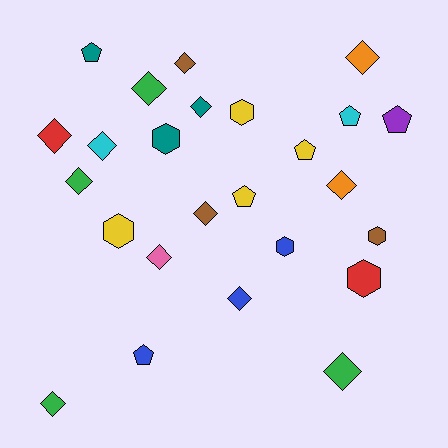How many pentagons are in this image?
There are 6 pentagons.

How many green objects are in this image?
There are 4 green objects.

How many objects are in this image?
There are 25 objects.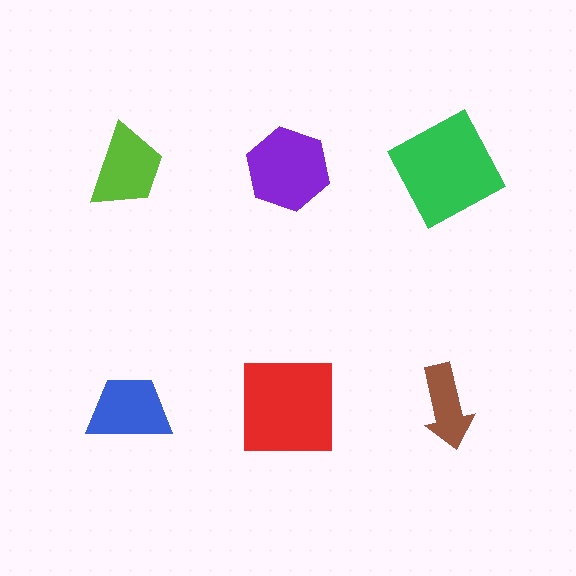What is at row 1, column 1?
A lime trapezoid.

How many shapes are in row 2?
3 shapes.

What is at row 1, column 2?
A purple hexagon.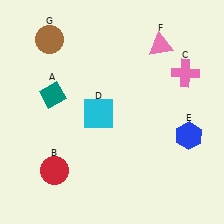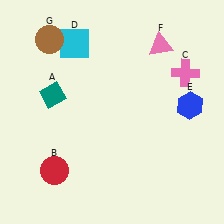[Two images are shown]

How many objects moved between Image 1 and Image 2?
2 objects moved between the two images.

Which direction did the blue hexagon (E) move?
The blue hexagon (E) moved up.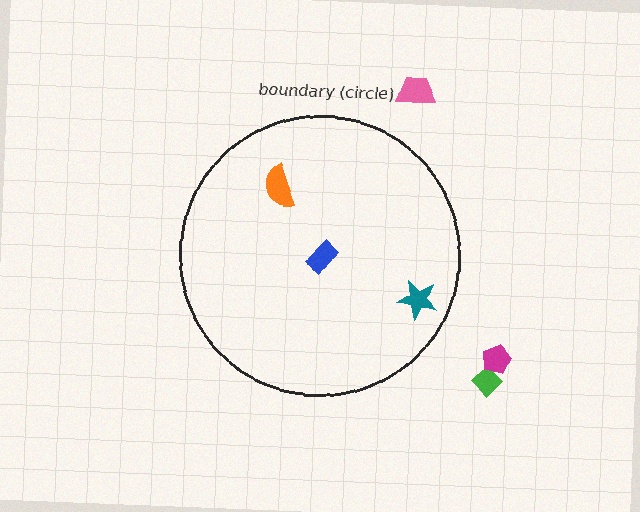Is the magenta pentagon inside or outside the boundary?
Outside.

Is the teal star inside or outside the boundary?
Inside.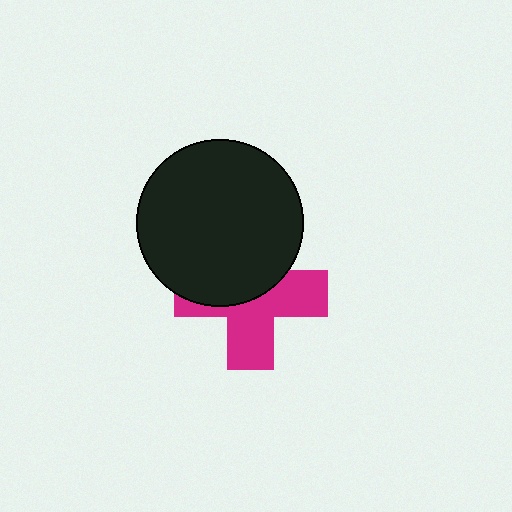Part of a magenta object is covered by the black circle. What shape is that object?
It is a cross.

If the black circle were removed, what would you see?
You would see the complete magenta cross.